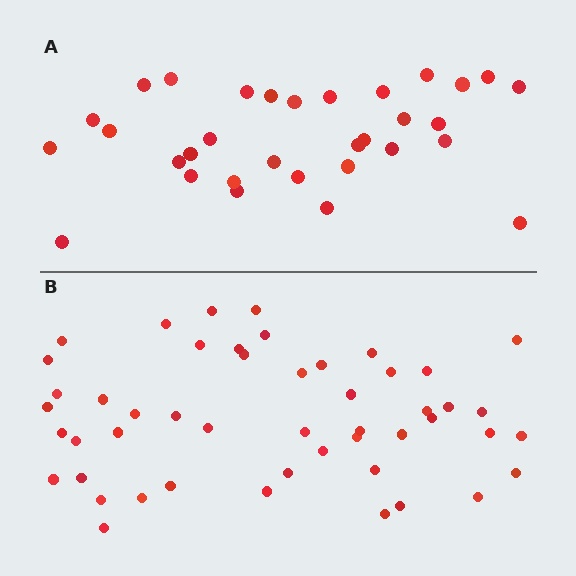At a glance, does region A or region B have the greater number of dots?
Region B (the bottom region) has more dots.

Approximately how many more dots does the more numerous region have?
Region B has approximately 15 more dots than region A.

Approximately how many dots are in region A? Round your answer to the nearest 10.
About 30 dots. (The exact count is 32, which rounds to 30.)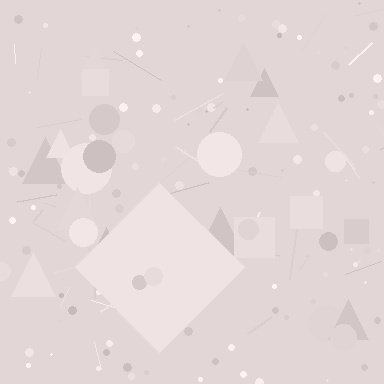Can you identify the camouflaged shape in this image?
The camouflaged shape is a diamond.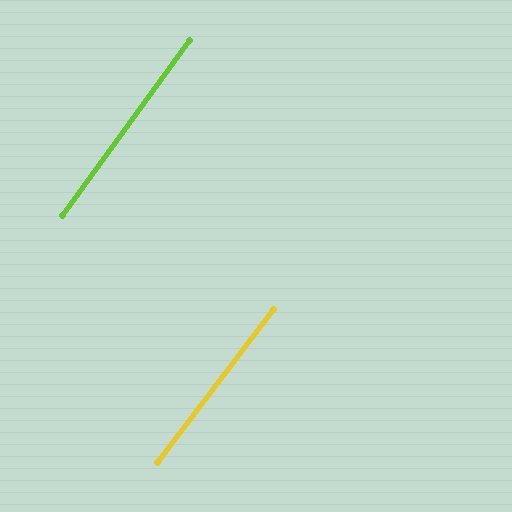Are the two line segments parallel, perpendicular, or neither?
Parallel — their directions differ by only 1.1°.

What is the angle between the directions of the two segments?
Approximately 1 degree.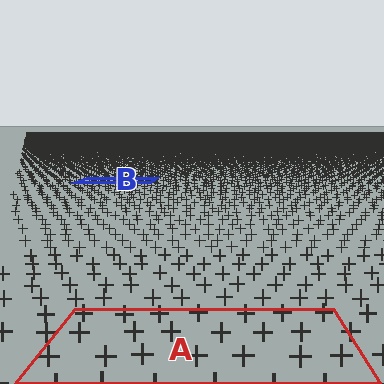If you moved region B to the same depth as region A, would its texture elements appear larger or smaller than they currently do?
They would appear larger. At a closer depth, the same texture elements are projected at a bigger on-screen size.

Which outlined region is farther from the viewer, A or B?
Region B is farther from the viewer — the texture elements inside it appear smaller and more densely packed.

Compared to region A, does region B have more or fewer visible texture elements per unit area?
Region B has more texture elements per unit area — they are packed more densely because it is farther away.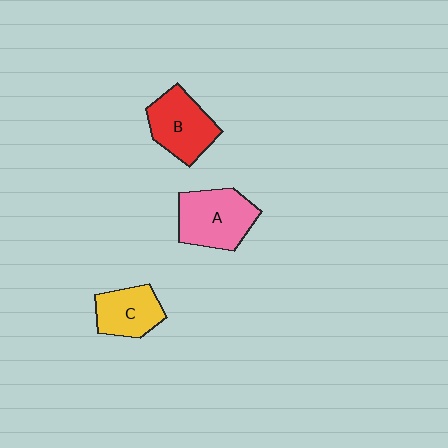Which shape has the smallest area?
Shape C (yellow).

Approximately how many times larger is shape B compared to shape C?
Approximately 1.2 times.